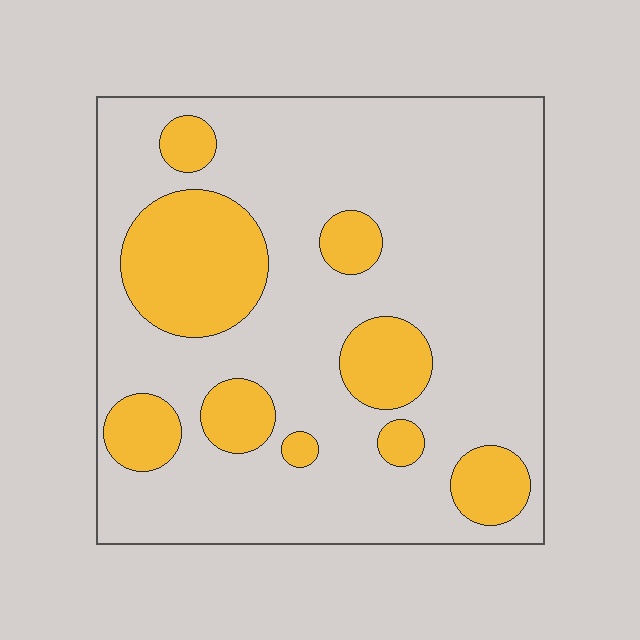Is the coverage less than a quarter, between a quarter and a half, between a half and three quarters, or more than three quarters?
Less than a quarter.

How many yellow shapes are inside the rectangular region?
9.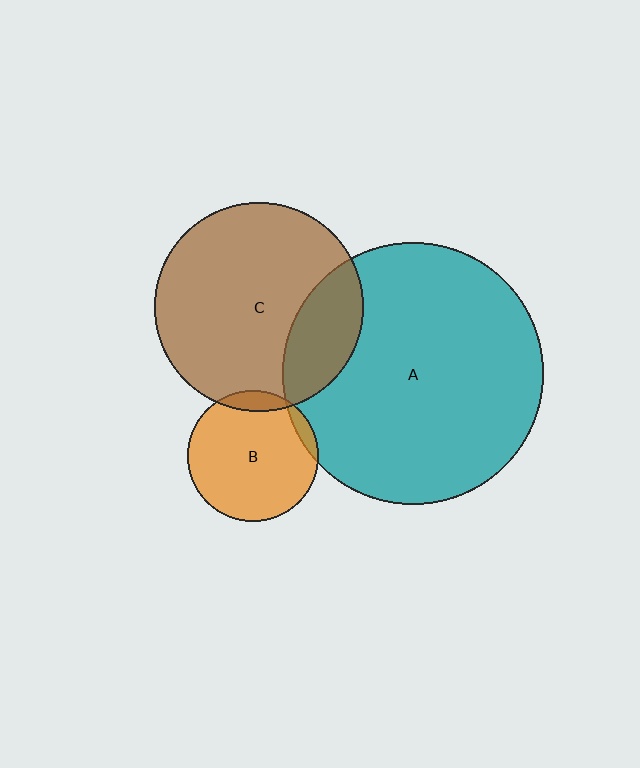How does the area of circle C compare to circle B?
Approximately 2.6 times.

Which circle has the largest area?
Circle A (teal).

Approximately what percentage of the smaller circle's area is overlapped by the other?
Approximately 10%.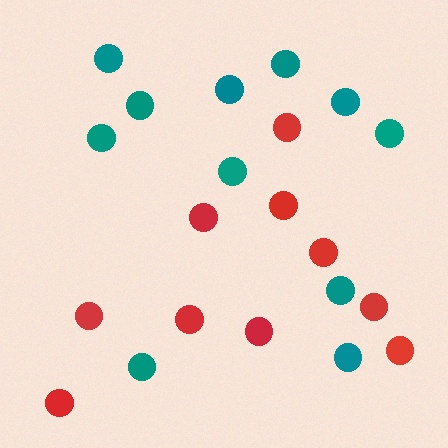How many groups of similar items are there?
There are 2 groups: one group of teal circles (11) and one group of red circles (10).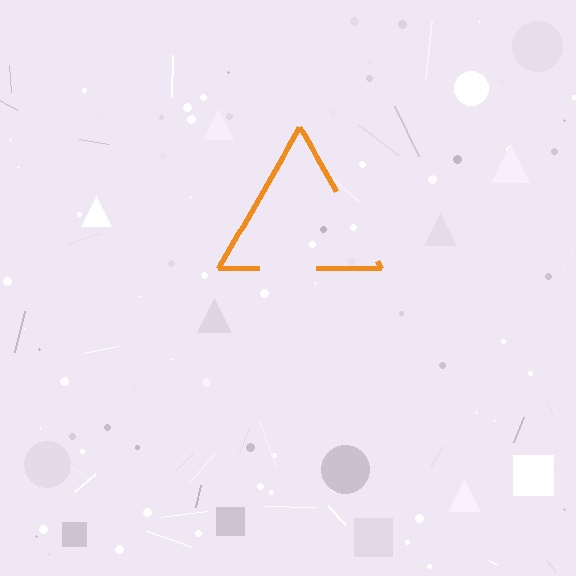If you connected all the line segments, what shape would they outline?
They would outline a triangle.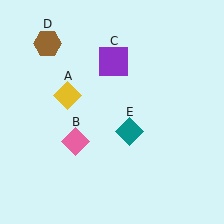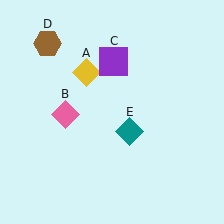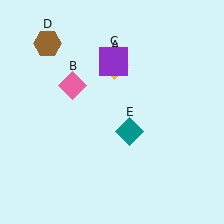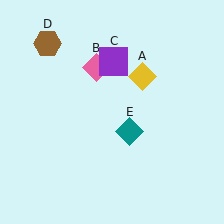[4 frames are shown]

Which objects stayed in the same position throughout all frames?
Purple square (object C) and brown hexagon (object D) and teal diamond (object E) remained stationary.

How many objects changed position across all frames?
2 objects changed position: yellow diamond (object A), pink diamond (object B).